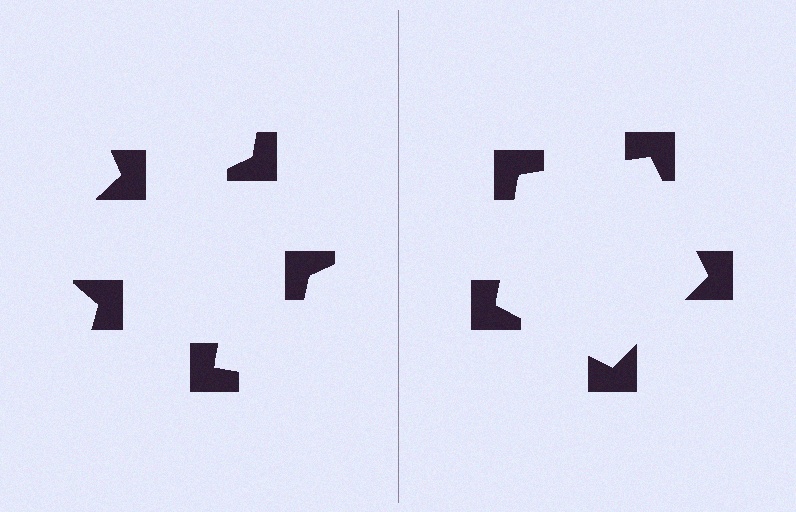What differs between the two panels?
The notched squares are positioned identically on both sides; only the wedge orientations differ. On the right they align to a pentagon; on the left they are misaligned.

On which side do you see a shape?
An illusory pentagon appears on the right side. On the left side the wedge cuts are rotated, so no coherent shape forms.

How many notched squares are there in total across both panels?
10 — 5 on each side.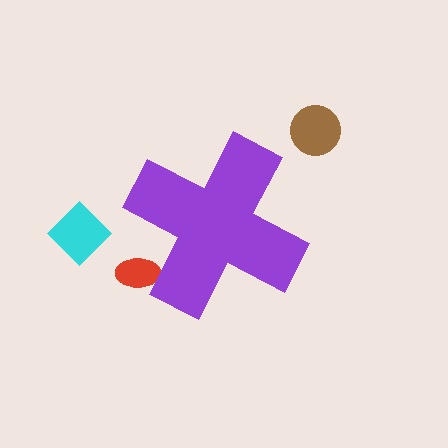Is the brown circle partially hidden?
No, the brown circle is fully visible.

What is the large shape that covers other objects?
A purple cross.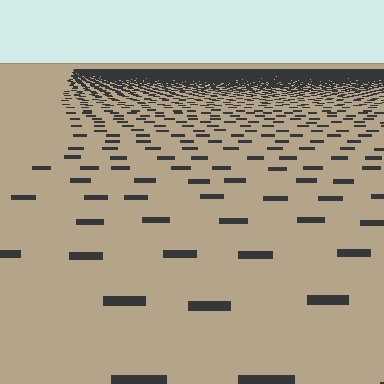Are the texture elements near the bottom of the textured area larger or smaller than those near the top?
Larger. Near the bottom, elements are closer to the viewer and appear at a bigger on-screen size.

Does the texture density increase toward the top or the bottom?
Density increases toward the top.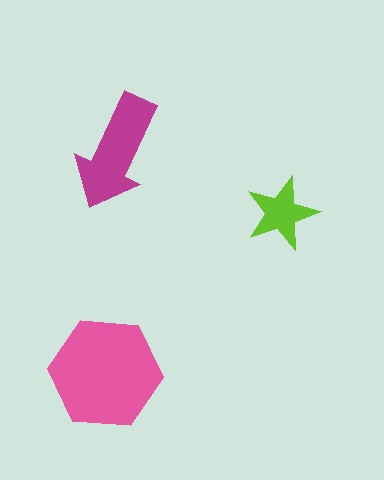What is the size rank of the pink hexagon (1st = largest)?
1st.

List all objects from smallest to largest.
The lime star, the magenta arrow, the pink hexagon.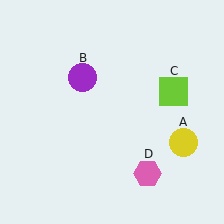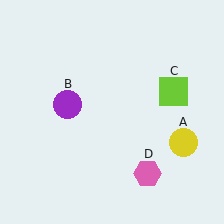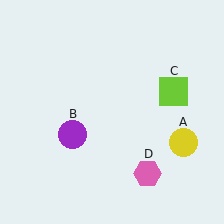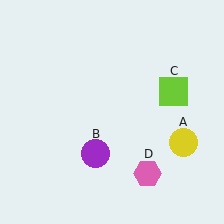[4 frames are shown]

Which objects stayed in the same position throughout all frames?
Yellow circle (object A) and lime square (object C) and pink hexagon (object D) remained stationary.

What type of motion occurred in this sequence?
The purple circle (object B) rotated counterclockwise around the center of the scene.